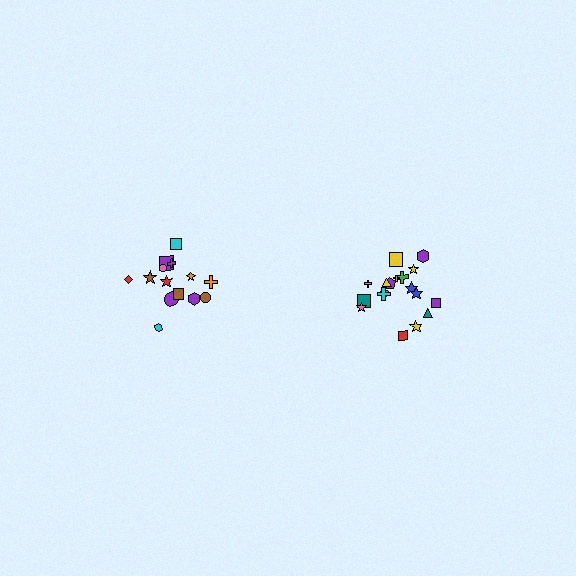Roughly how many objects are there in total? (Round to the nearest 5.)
Roughly 35 objects in total.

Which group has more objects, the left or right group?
The right group.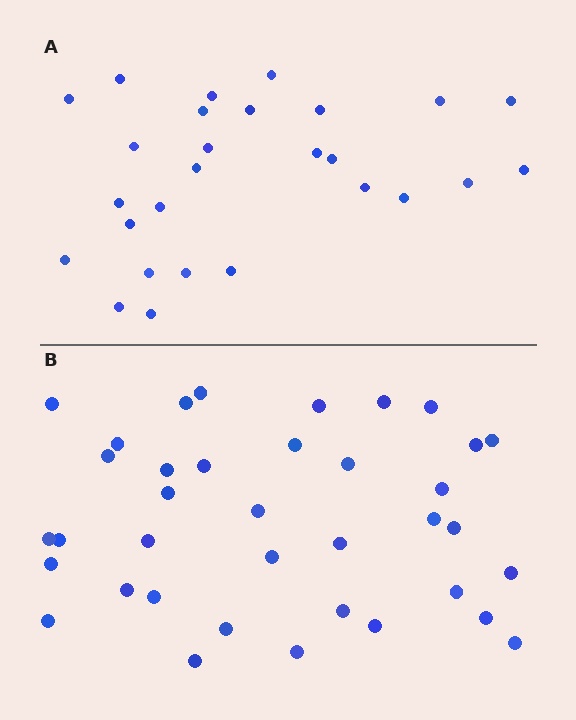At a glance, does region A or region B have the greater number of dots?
Region B (the bottom region) has more dots.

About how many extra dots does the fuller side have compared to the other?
Region B has roughly 10 or so more dots than region A.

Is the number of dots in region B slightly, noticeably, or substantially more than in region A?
Region B has noticeably more, but not dramatically so. The ratio is roughly 1.4 to 1.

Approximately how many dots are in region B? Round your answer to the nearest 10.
About 40 dots. (The exact count is 37, which rounds to 40.)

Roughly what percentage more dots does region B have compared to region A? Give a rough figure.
About 35% more.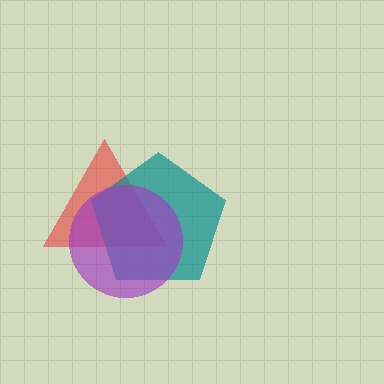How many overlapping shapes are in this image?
There are 3 overlapping shapes in the image.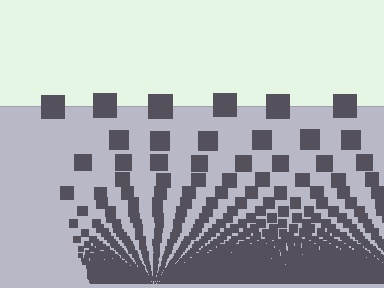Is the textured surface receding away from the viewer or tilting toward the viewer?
The surface appears to tilt toward the viewer. Texture elements get larger and sparser toward the top.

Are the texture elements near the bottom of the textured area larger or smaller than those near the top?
Smaller. The gradient is inverted — elements near the bottom are smaller and denser.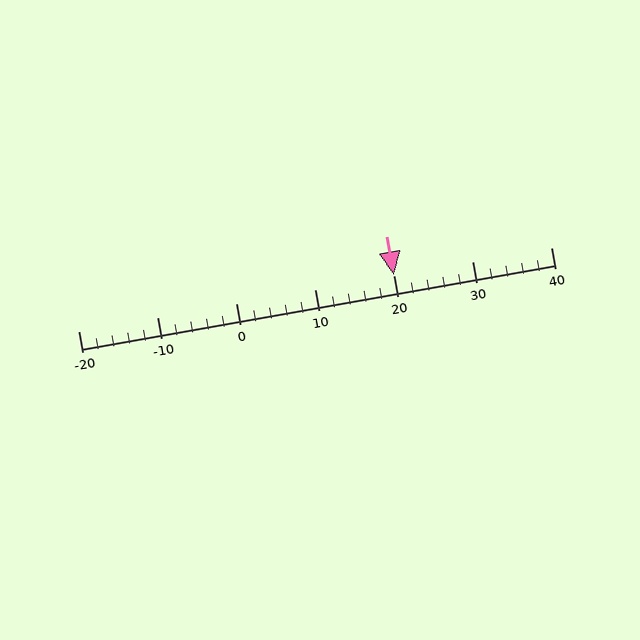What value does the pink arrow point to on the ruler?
The pink arrow points to approximately 20.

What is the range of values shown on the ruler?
The ruler shows values from -20 to 40.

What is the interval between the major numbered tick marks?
The major tick marks are spaced 10 units apart.